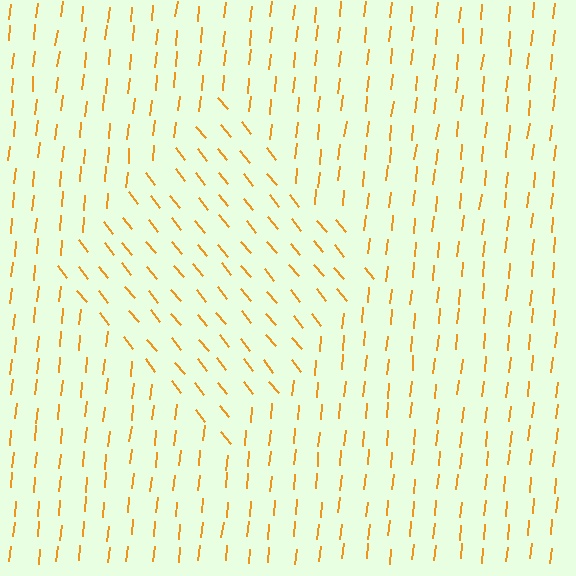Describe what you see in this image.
The image is filled with small orange line segments. A diamond region in the image has lines oriented differently from the surrounding lines, creating a visible texture boundary.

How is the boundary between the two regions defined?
The boundary is defined purely by a change in line orientation (approximately 45 degrees difference). All lines are the same color and thickness.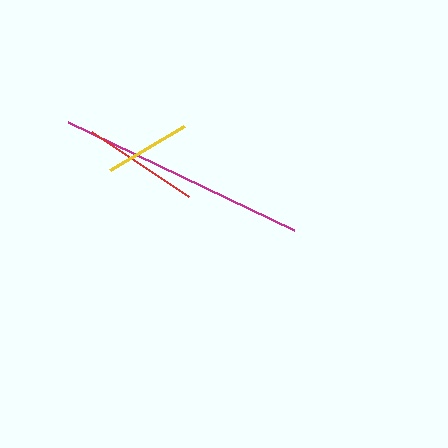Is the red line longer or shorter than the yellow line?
The red line is longer than the yellow line.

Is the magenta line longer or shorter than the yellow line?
The magenta line is longer than the yellow line.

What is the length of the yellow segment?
The yellow segment is approximately 86 pixels long.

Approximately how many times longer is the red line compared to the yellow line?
The red line is approximately 1.4 times the length of the yellow line.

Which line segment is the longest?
The magenta line is the longest at approximately 251 pixels.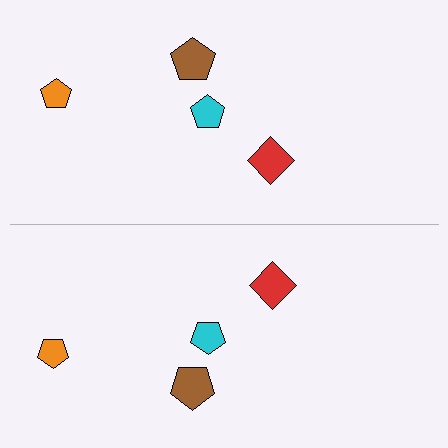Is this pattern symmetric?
Yes, this pattern has bilateral (reflection) symmetry.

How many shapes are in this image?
There are 8 shapes in this image.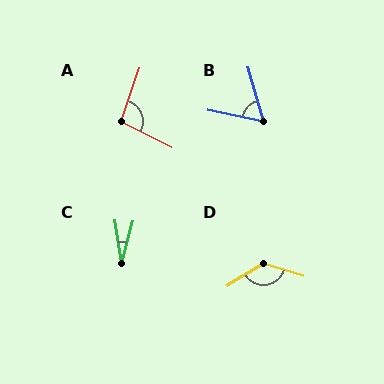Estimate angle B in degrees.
Approximately 62 degrees.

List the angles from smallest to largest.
C (24°), B (62°), A (97°), D (130°).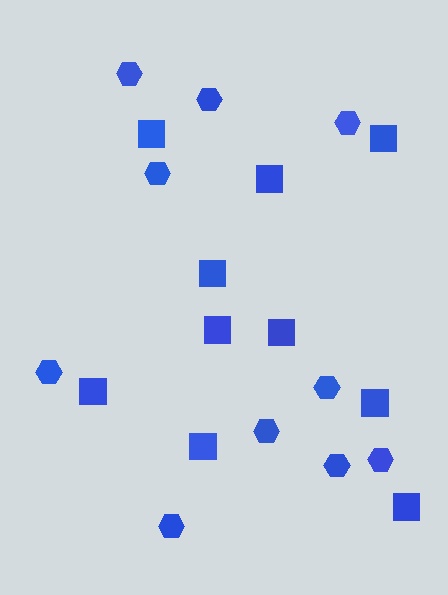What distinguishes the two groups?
There are 2 groups: one group of squares (10) and one group of hexagons (10).